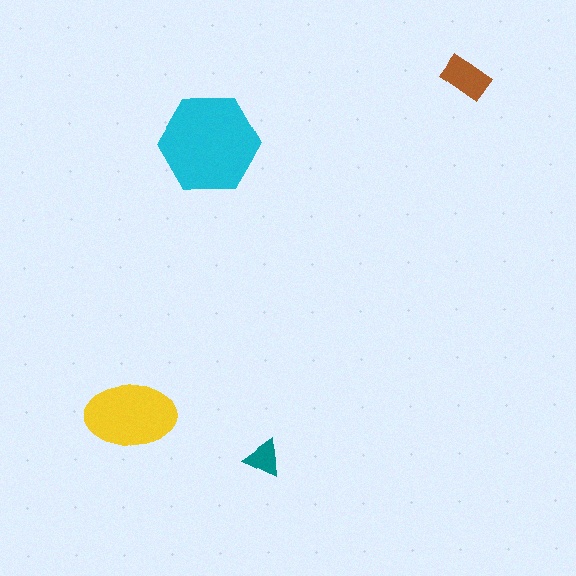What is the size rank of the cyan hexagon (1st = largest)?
1st.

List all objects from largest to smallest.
The cyan hexagon, the yellow ellipse, the brown rectangle, the teal triangle.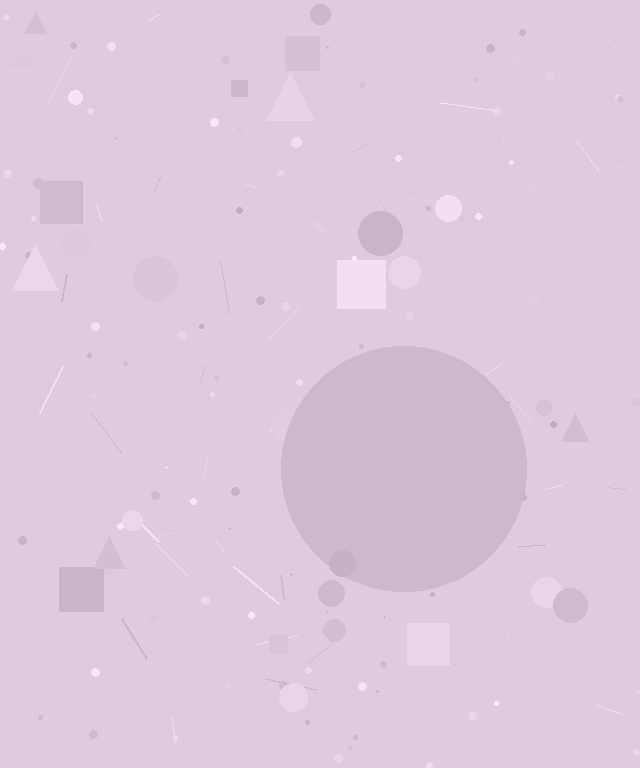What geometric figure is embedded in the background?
A circle is embedded in the background.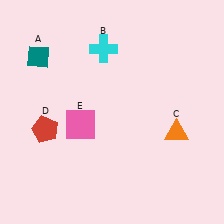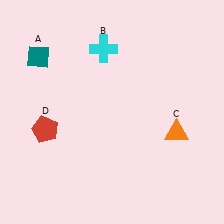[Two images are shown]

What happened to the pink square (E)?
The pink square (E) was removed in Image 2. It was in the bottom-left area of Image 1.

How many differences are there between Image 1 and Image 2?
There is 1 difference between the two images.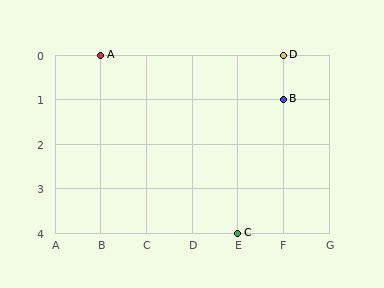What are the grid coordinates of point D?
Point D is at grid coordinates (F, 0).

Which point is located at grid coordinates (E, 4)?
Point C is at (E, 4).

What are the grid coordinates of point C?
Point C is at grid coordinates (E, 4).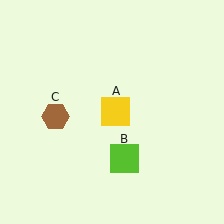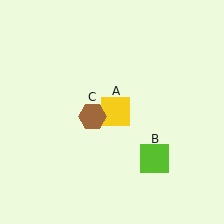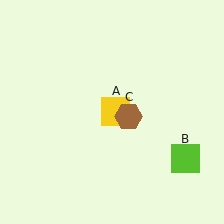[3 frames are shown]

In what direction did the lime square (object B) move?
The lime square (object B) moved right.